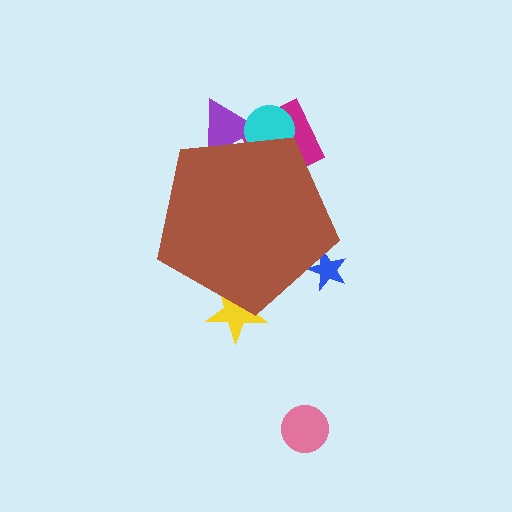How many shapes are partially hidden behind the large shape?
5 shapes are partially hidden.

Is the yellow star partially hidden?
Yes, the yellow star is partially hidden behind the brown pentagon.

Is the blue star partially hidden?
Yes, the blue star is partially hidden behind the brown pentagon.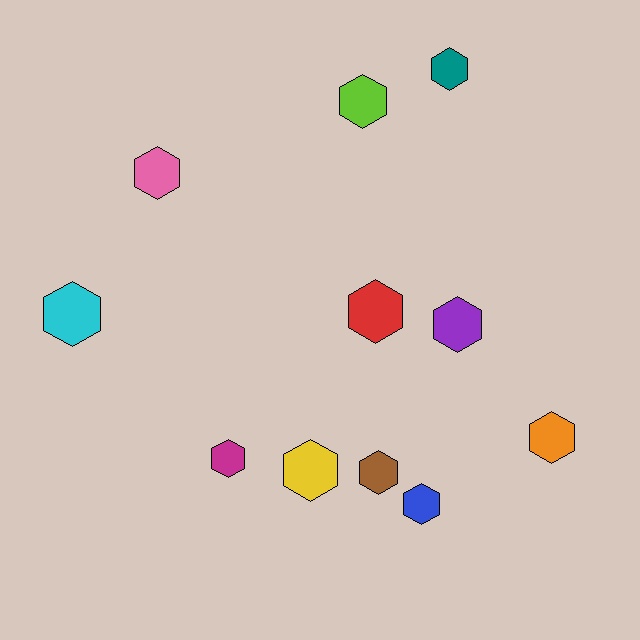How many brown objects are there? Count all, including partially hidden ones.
There is 1 brown object.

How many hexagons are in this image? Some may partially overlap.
There are 11 hexagons.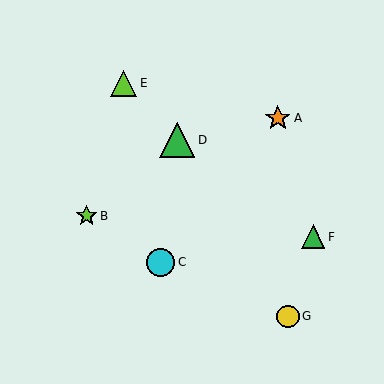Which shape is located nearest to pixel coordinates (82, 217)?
The lime star (labeled B) at (87, 216) is nearest to that location.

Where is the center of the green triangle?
The center of the green triangle is at (177, 140).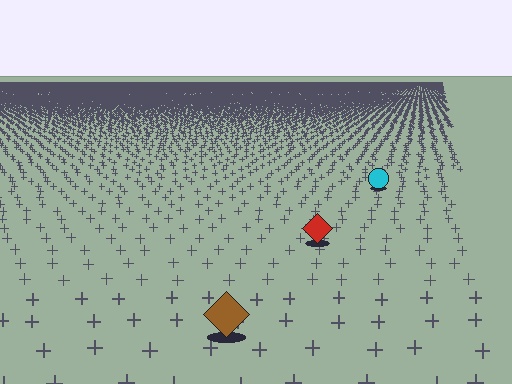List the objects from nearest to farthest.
From nearest to farthest: the brown diamond, the red diamond, the cyan circle.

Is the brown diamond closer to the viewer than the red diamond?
Yes. The brown diamond is closer — you can tell from the texture gradient: the ground texture is coarser near it.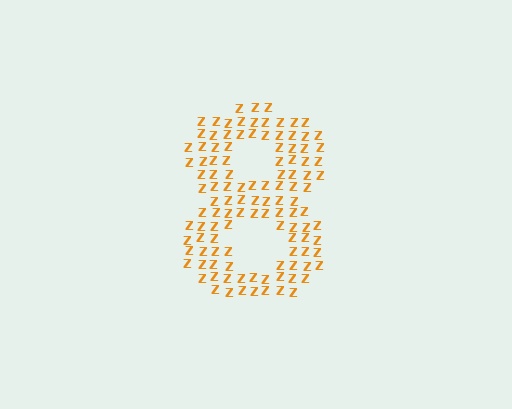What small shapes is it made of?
It is made of small letter Z's.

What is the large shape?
The large shape is the digit 8.